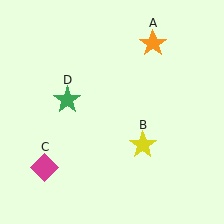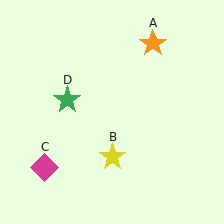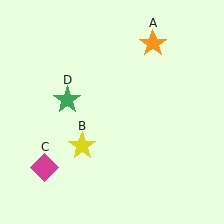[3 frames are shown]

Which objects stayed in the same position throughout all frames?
Orange star (object A) and magenta diamond (object C) and green star (object D) remained stationary.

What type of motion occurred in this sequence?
The yellow star (object B) rotated clockwise around the center of the scene.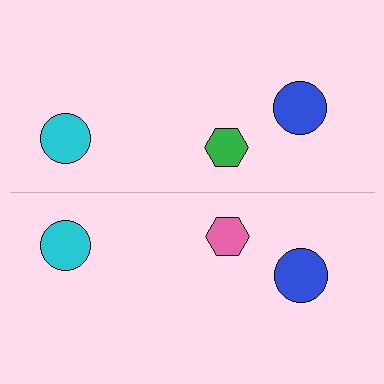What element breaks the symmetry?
The pink hexagon on the bottom side breaks the symmetry — its mirror counterpart is green.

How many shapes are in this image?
There are 6 shapes in this image.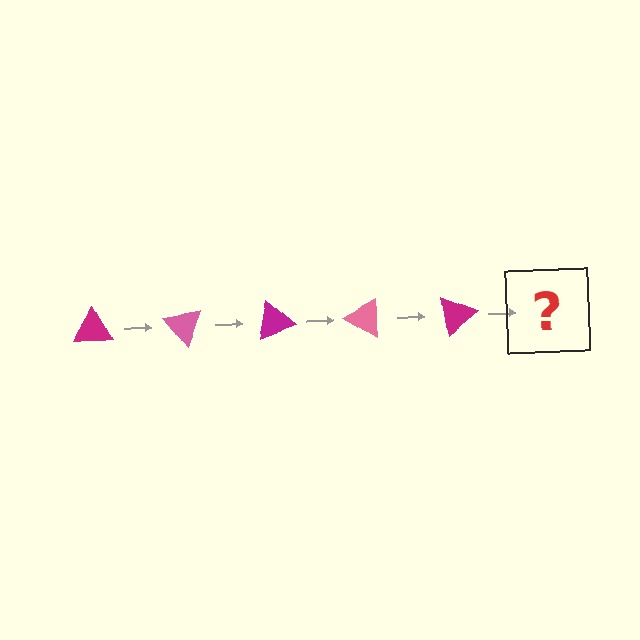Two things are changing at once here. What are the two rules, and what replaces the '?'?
The two rules are that it rotates 50 degrees each step and the color cycles through magenta and pink. The '?' should be a pink triangle, rotated 250 degrees from the start.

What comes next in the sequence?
The next element should be a pink triangle, rotated 250 degrees from the start.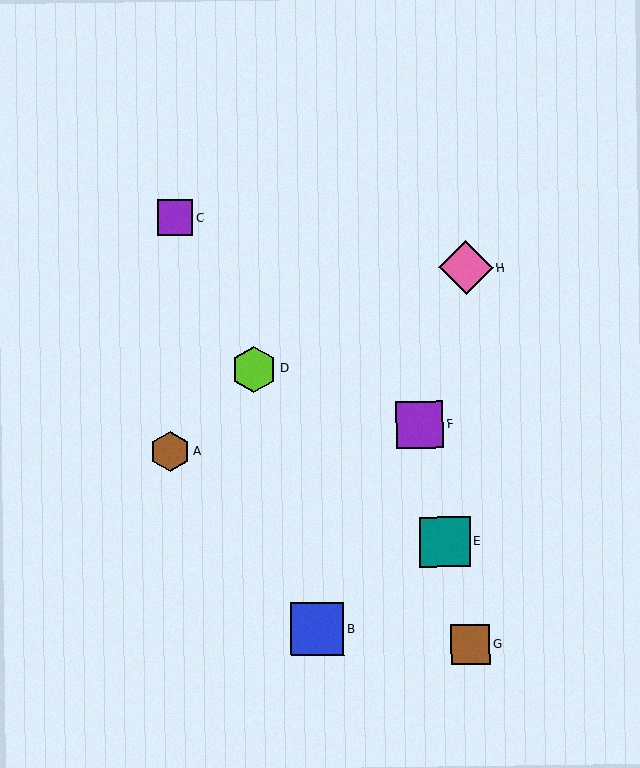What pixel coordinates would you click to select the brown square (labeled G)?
Click at (470, 644) to select the brown square G.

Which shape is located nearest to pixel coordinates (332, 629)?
The blue square (labeled B) at (317, 629) is nearest to that location.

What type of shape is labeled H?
Shape H is a pink diamond.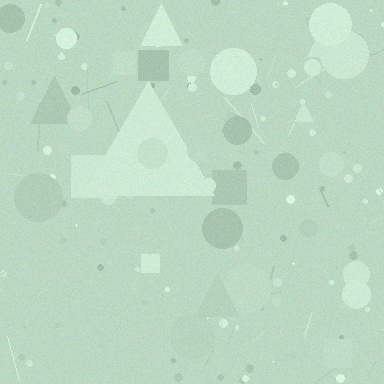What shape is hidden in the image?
A triangle is hidden in the image.